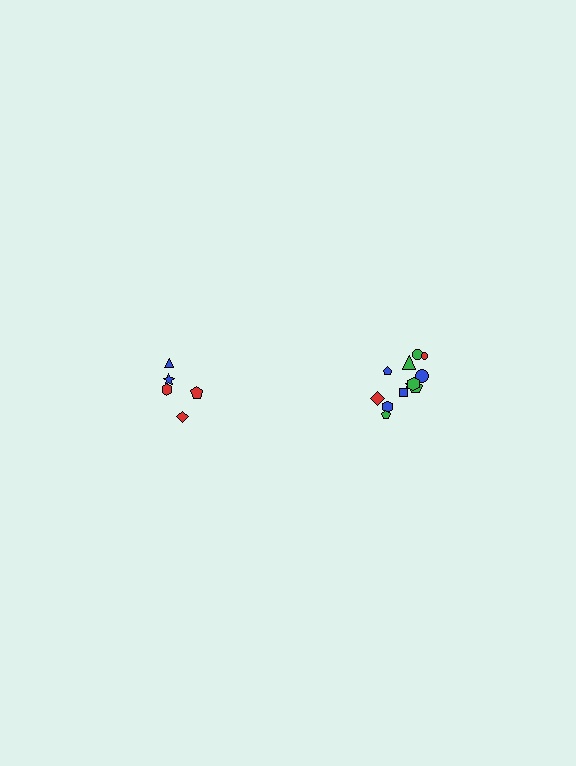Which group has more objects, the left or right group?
The right group.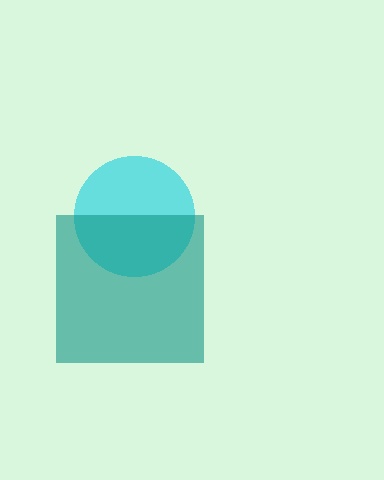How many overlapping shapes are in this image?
There are 2 overlapping shapes in the image.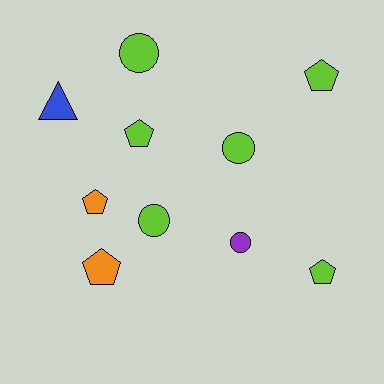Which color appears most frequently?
Lime, with 6 objects.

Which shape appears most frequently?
Pentagon, with 5 objects.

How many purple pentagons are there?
There are no purple pentagons.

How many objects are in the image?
There are 10 objects.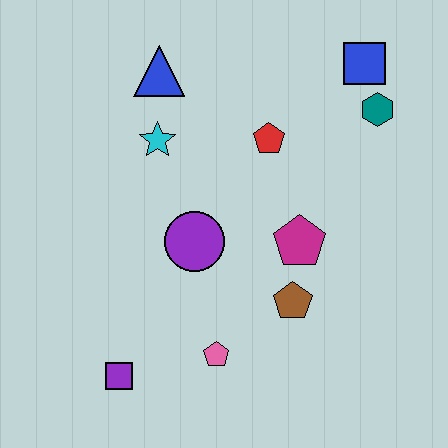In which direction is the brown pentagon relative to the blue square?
The brown pentagon is below the blue square.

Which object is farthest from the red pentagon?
The purple square is farthest from the red pentagon.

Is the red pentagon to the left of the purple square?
No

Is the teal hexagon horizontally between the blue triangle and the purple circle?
No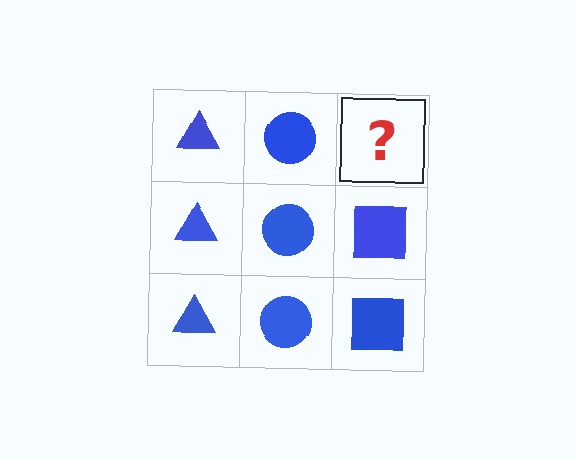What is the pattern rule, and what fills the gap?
The rule is that each column has a consistent shape. The gap should be filled with a blue square.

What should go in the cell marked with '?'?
The missing cell should contain a blue square.